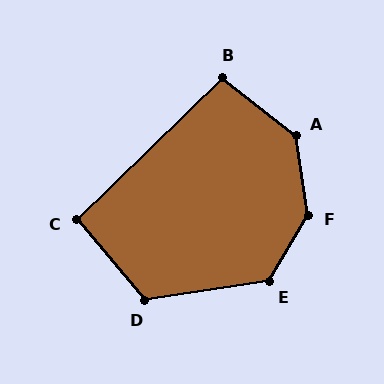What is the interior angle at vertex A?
Approximately 137 degrees (obtuse).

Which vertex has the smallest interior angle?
C, at approximately 94 degrees.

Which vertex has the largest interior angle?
F, at approximately 141 degrees.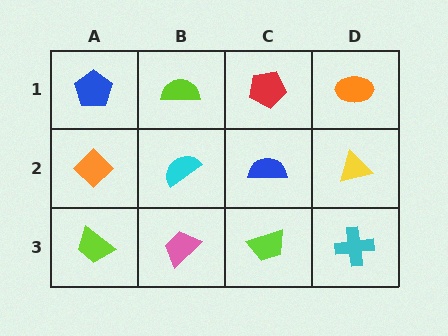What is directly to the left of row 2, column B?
An orange diamond.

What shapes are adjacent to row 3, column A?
An orange diamond (row 2, column A), a pink trapezoid (row 3, column B).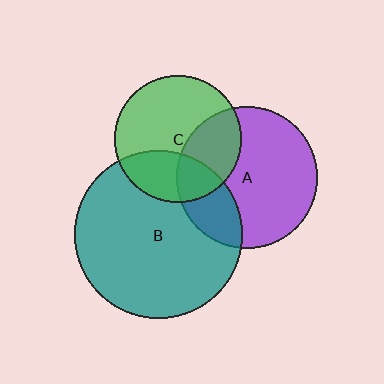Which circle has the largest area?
Circle B (teal).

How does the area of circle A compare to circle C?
Approximately 1.2 times.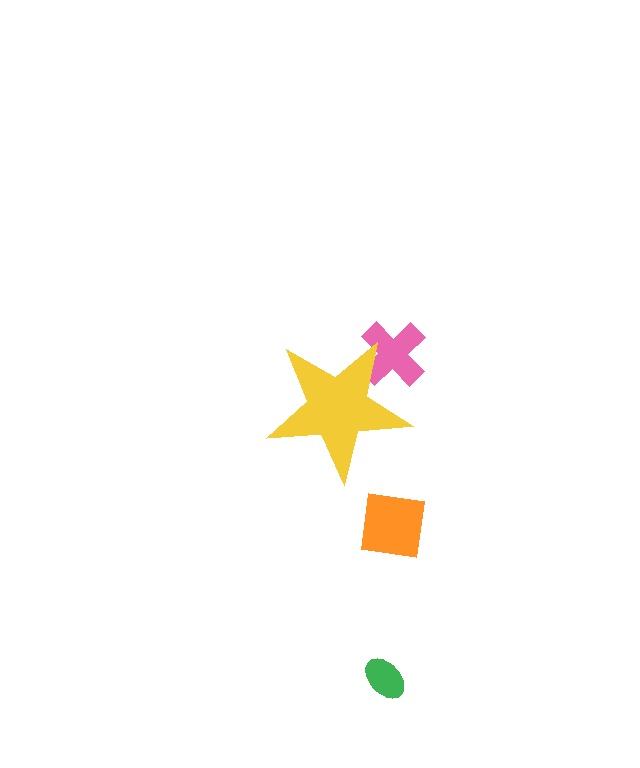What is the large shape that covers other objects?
A yellow star.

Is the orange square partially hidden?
No, the orange square is fully visible.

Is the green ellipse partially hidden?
No, the green ellipse is fully visible.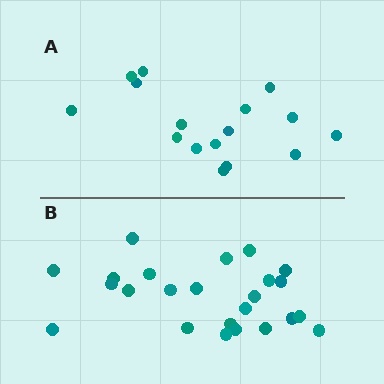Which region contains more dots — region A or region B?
Region B (the bottom region) has more dots.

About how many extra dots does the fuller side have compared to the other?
Region B has roughly 8 or so more dots than region A.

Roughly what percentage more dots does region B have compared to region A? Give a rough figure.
About 50% more.